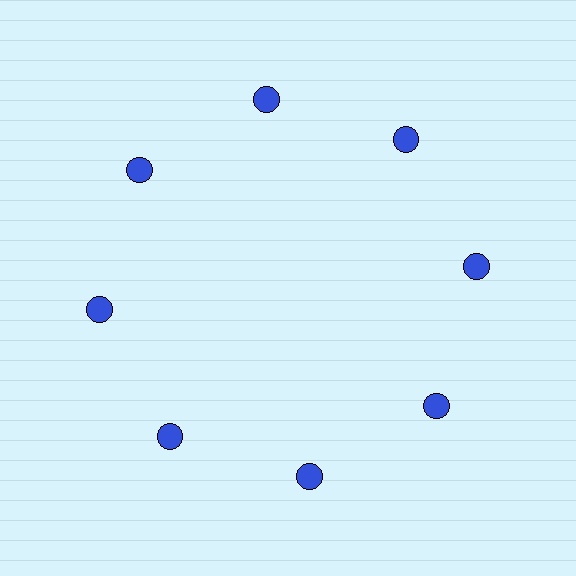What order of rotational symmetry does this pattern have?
This pattern has 8-fold rotational symmetry.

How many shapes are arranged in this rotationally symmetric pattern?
There are 8 shapes, arranged in 8 groups of 1.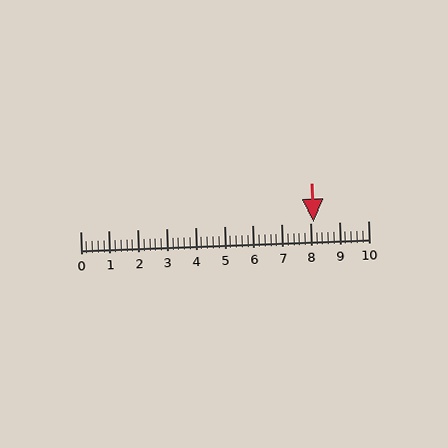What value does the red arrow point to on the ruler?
The red arrow points to approximately 8.1.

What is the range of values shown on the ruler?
The ruler shows values from 0 to 10.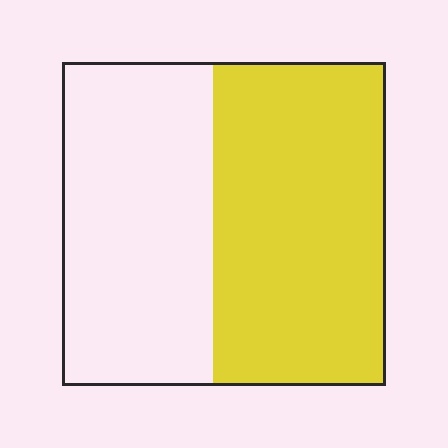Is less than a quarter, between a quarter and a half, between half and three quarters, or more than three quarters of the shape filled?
Between half and three quarters.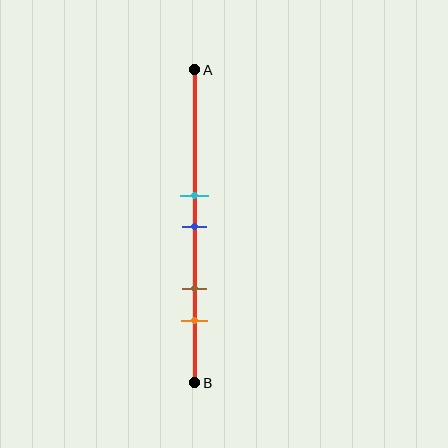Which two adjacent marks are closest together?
The cyan and blue marks are the closest adjacent pair.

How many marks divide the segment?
There are 4 marks dividing the segment.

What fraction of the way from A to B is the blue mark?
The blue mark is approximately 50% (0.5) of the way from A to B.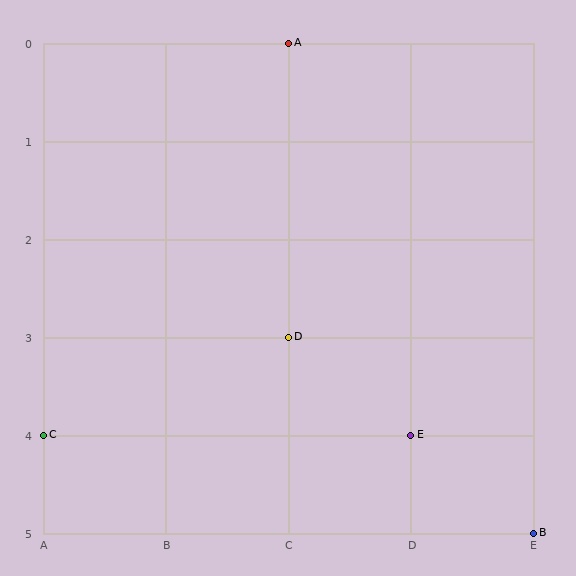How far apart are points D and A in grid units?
Points D and A are 3 rows apart.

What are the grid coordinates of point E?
Point E is at grid coordinates (D, 4).